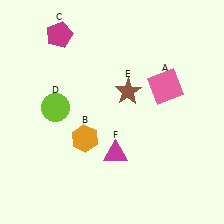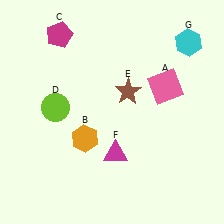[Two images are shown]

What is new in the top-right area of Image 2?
A cyan hexagon (G) was added in the top-right area of Image 2.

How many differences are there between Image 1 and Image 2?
There is 1 difference between the two images.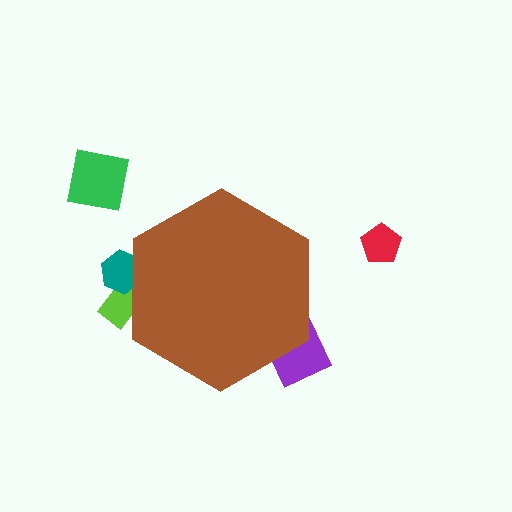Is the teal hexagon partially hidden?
Yes, the teal hexagon is partially hidden behind the brown hexagon.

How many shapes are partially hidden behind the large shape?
3 shapes are partially hidden.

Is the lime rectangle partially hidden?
Yes, the lime rectangle is partially hidden behind the brown hexagon.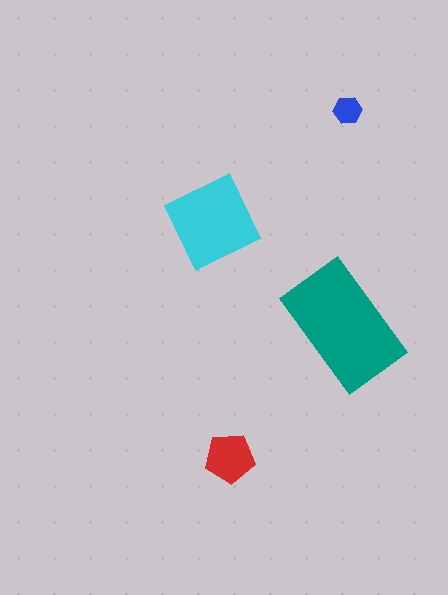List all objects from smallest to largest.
The blue hexagon, the red pentagon, the cyan diamond, the teal rectangle.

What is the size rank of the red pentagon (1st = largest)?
3rd.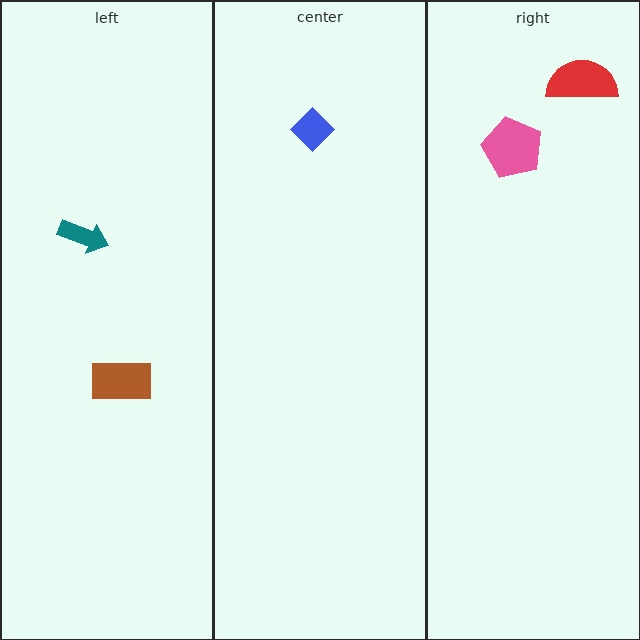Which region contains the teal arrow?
The left region.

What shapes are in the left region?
The teal arrow, the brown rectangle.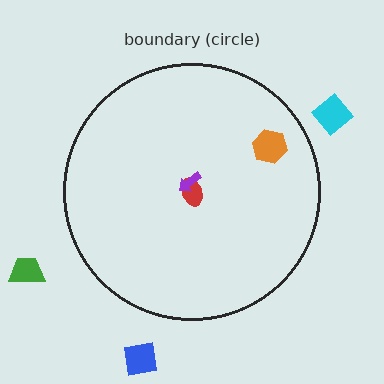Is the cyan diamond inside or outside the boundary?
Outside.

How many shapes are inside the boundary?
3 inside, 3 outside.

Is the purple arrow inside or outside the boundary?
Inside.